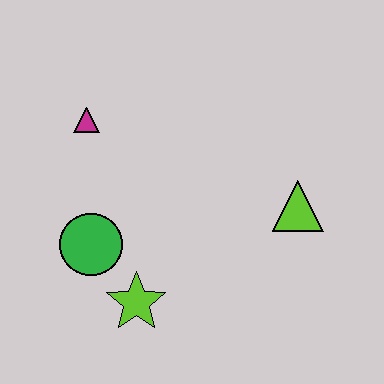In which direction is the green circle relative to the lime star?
The green circle is above the lime star.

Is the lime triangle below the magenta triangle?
Yes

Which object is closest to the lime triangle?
The lime star is closest to the lime triangle.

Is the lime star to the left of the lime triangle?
Yes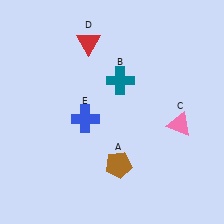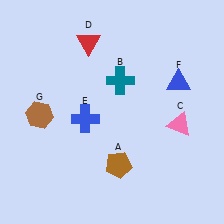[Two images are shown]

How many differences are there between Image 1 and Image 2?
There are 2 differences between the two images.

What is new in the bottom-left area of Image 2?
A brown hexagon (G) was added in the bottom-left area of Image 2.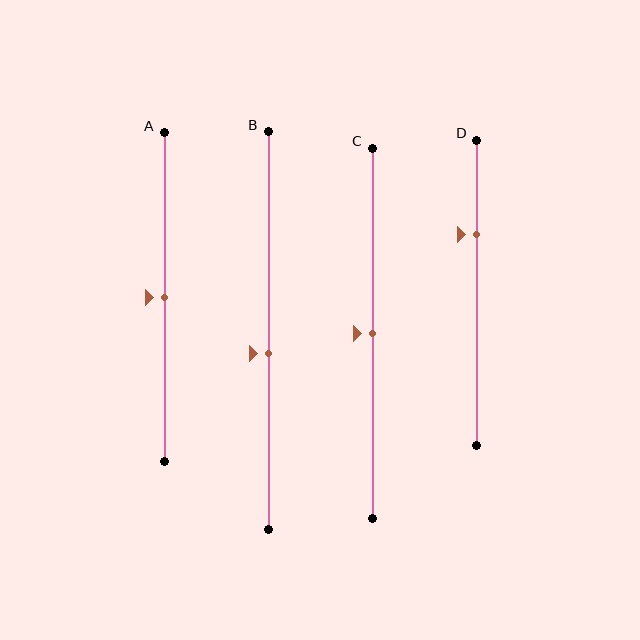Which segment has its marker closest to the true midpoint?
Segment A has its marker closest to the true midpoint.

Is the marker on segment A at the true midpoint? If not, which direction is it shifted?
Yes, the marker on segment A is at the true midpoint.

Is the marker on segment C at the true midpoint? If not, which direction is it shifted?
Yes, the marker on segment C is at the true midpoint.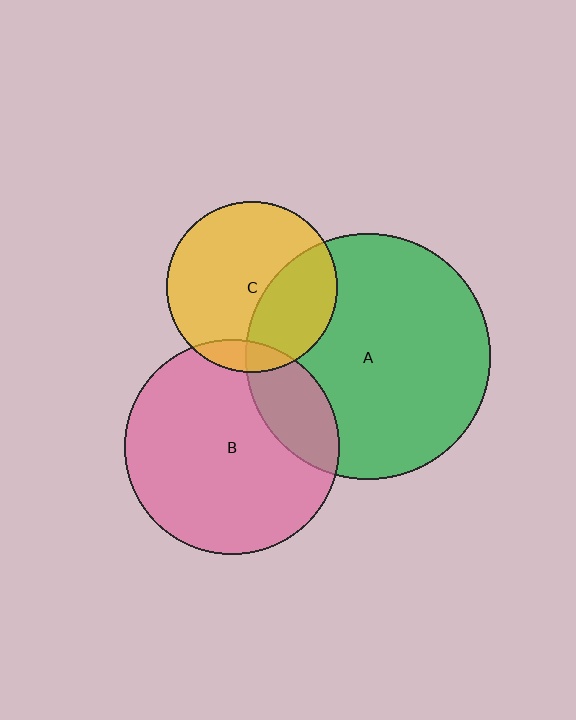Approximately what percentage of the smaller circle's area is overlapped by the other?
Approximately 20%.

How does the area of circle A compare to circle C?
Approximately 2.1 times.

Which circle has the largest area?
Circle A (green).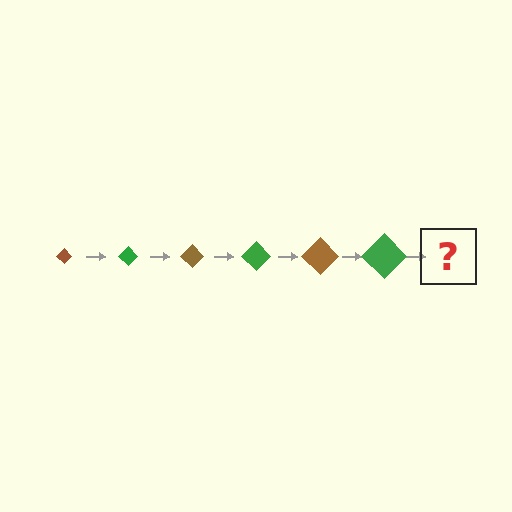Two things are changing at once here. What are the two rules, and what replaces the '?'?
The two rules are that the diamond grows larger each step and the color cycles through brown and green. The '?' should be a brown diamond, larger than the previous one.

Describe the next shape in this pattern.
It should be a brown diamond, larger than the previous one.